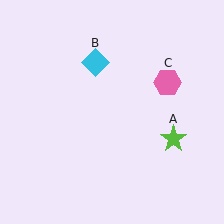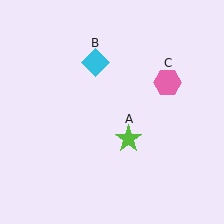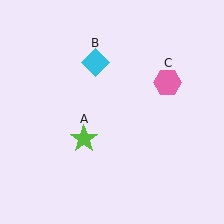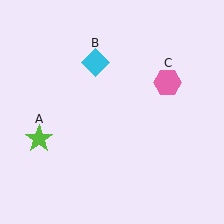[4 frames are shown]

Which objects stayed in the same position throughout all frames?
Cyan diamond (object B) and pink hexagon (object C) remained stationary.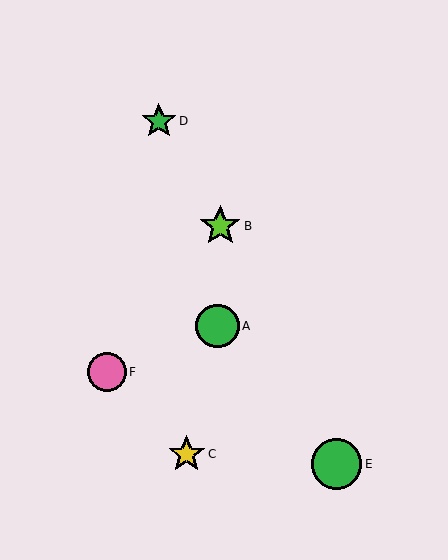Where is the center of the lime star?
The center of the lime star is at (220, 226).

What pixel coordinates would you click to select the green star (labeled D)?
Click at (159, 121) to select the green star D.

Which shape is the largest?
The green circle (labeled E) is the largest.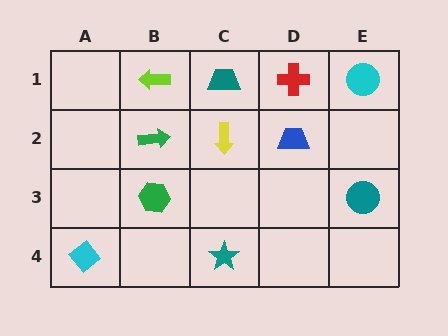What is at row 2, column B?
A green arrow.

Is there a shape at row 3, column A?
No, that cell is empty.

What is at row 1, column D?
A red cross.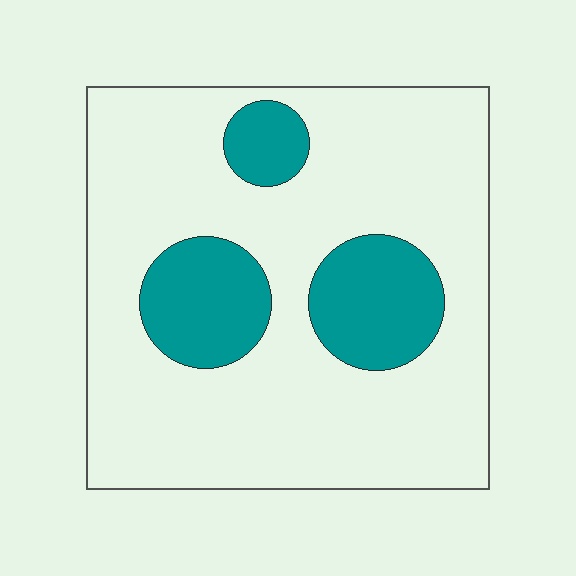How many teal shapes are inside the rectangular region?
3.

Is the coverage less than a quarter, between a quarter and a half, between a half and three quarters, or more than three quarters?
Less than a quarter.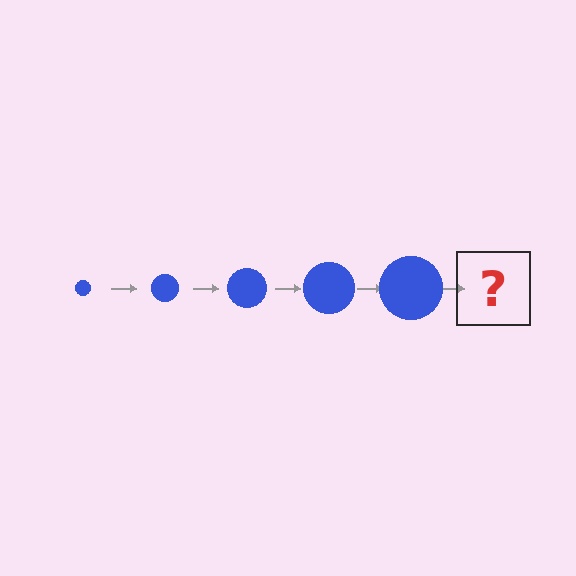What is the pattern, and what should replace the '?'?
The pattern is that the circle gets progressively larger each step. The '?' should be a blue circle, larger than the previous one.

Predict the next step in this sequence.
The next step is a blue circle, larger than the previous one.